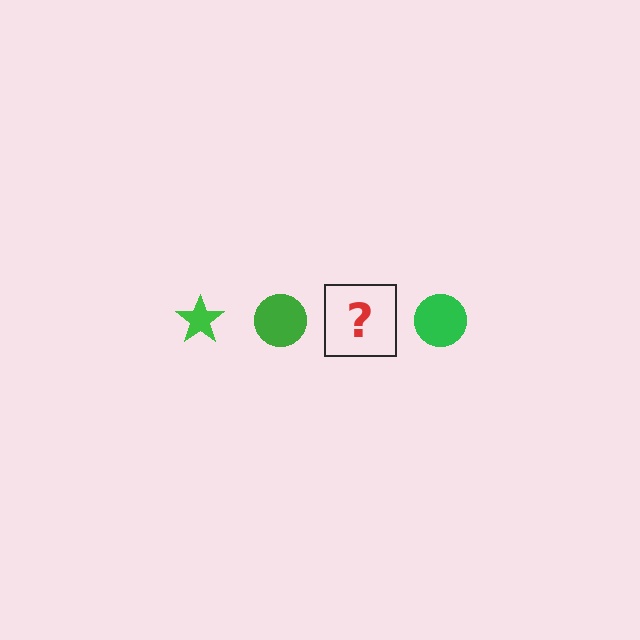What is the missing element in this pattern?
The missing element is a green star.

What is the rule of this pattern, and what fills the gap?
The rule is that the pattern cycles through star, circle shapes in green. The gap should be filled with a green star.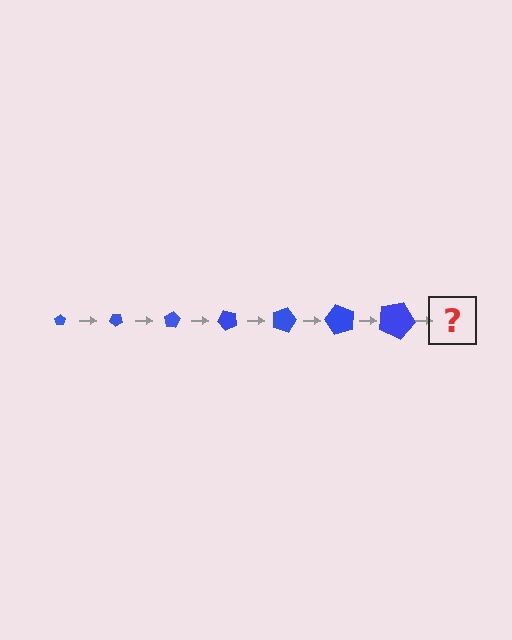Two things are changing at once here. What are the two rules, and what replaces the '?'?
The two rules are that the pentagon grows larger each step and it rotates 40 degrees each step. The '?' should be a pentagon, larger than the previous one and rotated 280 degrees from the start.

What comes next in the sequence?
The next element should be a pentagon, larger than the previous one and rotated 280 degrees from the start.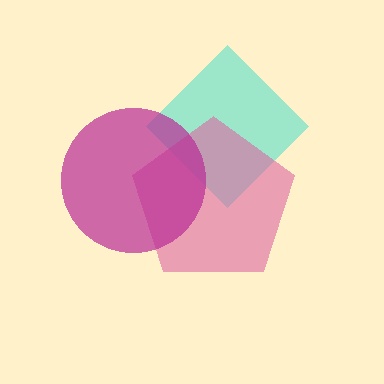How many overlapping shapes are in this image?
There are 3 overlapping shapes in the image.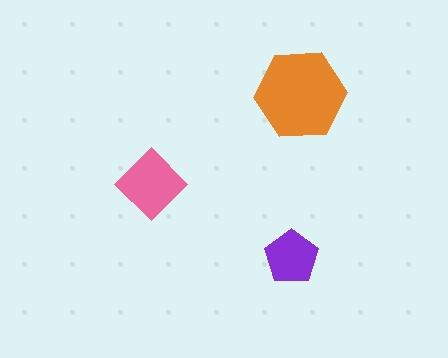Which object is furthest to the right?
The orange hexagon is rightmost.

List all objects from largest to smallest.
The orange hexagon, the pink diamond, the purple pentagon.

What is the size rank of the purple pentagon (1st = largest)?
3rd.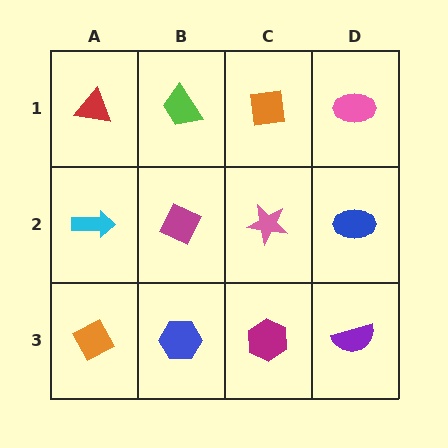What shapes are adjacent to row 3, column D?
A blue ellipse (row 2, column D), a magenta hexagon (row 3, column C).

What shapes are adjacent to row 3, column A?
A cyan arrow (row 2, column A), a blue hexagon (row 3, column B).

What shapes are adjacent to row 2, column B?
A lime trapezoid (row 1, column B), a blue hexagon (row 3, column B), a cyan arrow (row 2, column A), a pink star (row 2, column C).